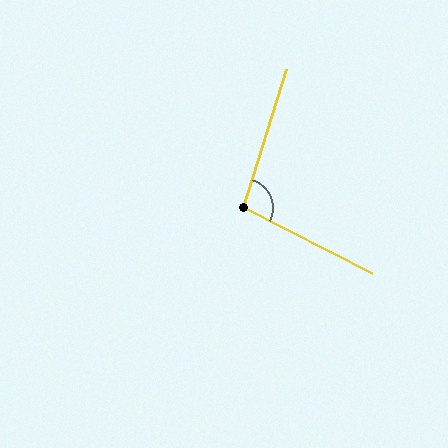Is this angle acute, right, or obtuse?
It is obtuse.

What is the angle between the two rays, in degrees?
Approximately 100 degrees.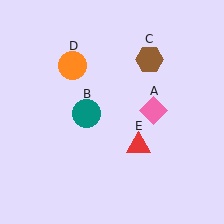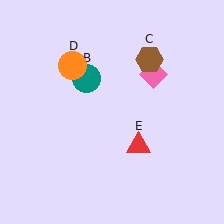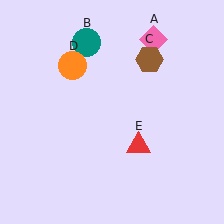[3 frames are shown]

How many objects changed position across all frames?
2 objects changed position: pink diamond (object A), teal circle (object B).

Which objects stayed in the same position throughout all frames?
Brown hexagon (object C) and orange circle (object D) and red triangle (object E) remained stationary.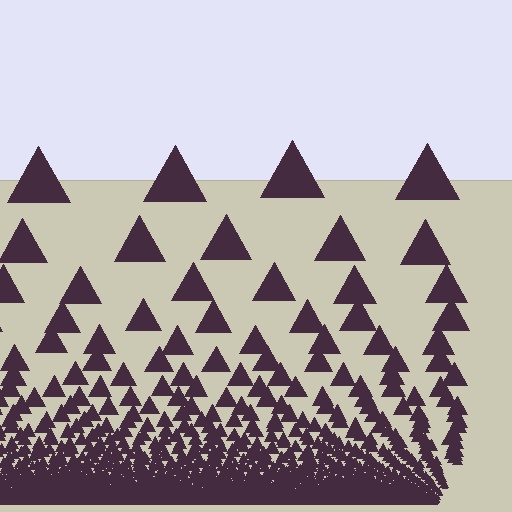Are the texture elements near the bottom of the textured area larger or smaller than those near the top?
Smaller. The gradient is inverted — elements near the bottom are smaller and denser.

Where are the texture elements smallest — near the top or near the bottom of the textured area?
Near the bottom.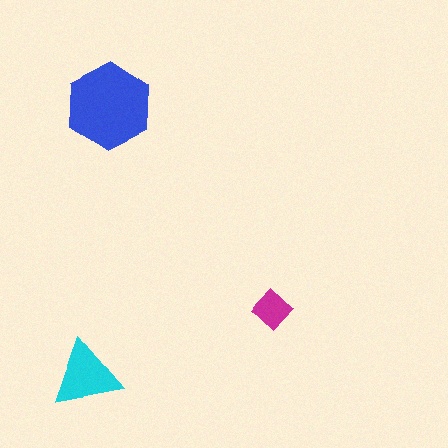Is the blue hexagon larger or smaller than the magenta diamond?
Larger.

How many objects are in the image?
There are 3 objects in the image.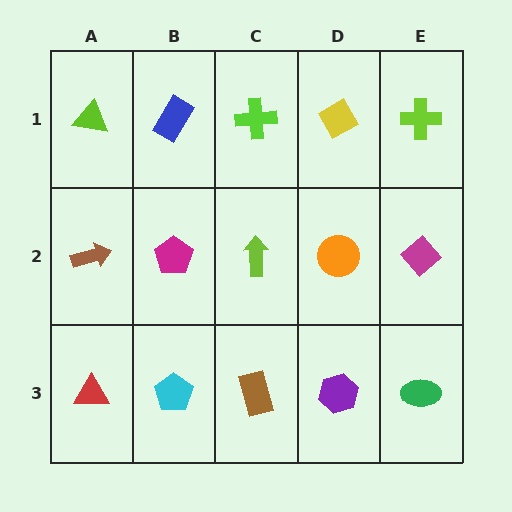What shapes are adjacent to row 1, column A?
A brown arrow (row 2, column A), a blue rectangle (row 1, column B).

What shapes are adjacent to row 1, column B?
A magenta pentagon (row 2, column B), a lime triangle (row 1, column A), a lime cross (row 1, column C).